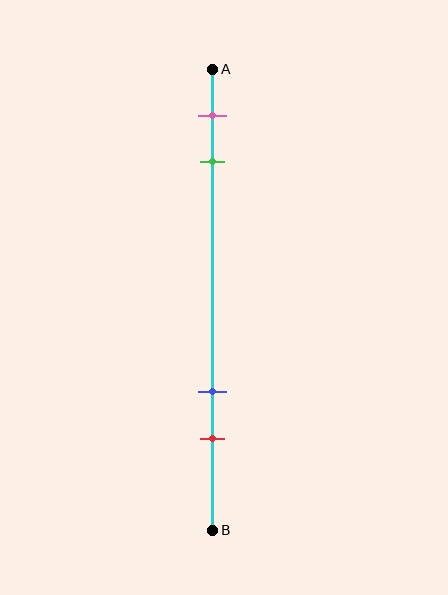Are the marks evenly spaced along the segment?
No, the marks are not evenly spaced.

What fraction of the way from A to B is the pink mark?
The pink mark is approximately 10% (0.1) of the way from A to B.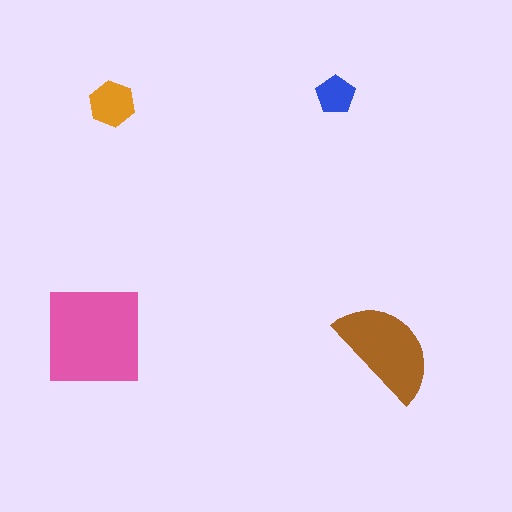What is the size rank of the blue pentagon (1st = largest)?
4th.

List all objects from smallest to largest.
The blue pentagon, the orange hexagon, the brown semicircle, the pink square.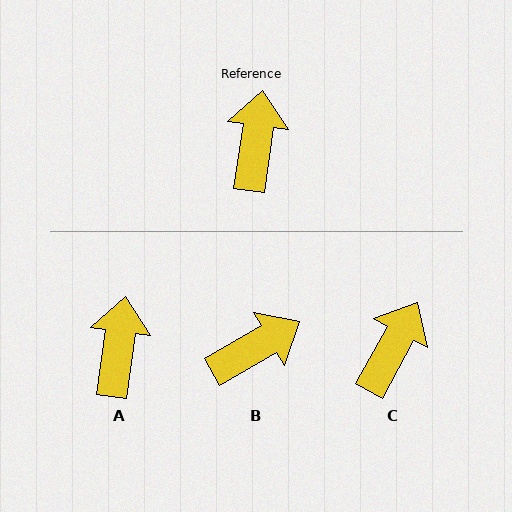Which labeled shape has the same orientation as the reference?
A.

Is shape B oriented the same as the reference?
No, it is off by about 52 degrees.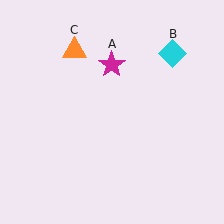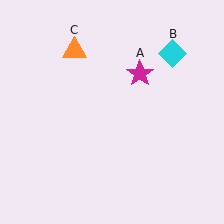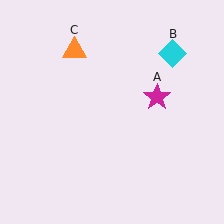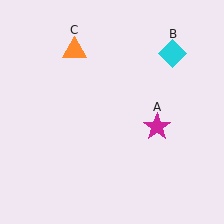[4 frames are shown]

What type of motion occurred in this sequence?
The magenta star (object A) rotated clockwise around the center of the scene.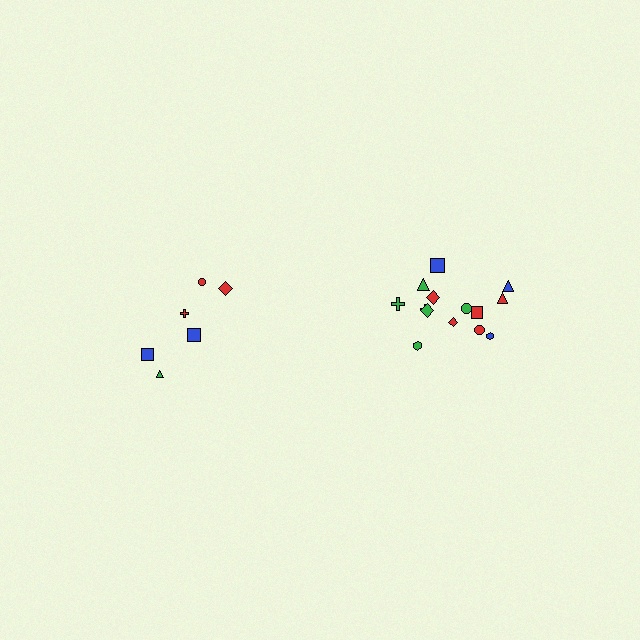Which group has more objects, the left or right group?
The right group.